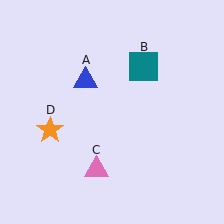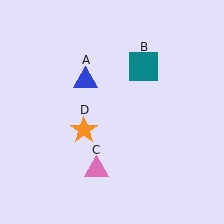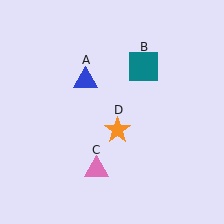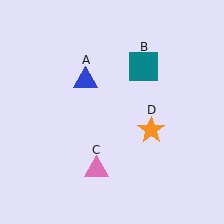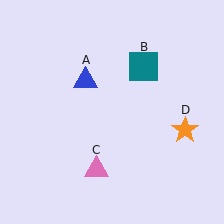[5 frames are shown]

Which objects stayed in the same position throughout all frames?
Blue triangle (object A) and teal square (object B) and pink triangle (object C) remained stationary.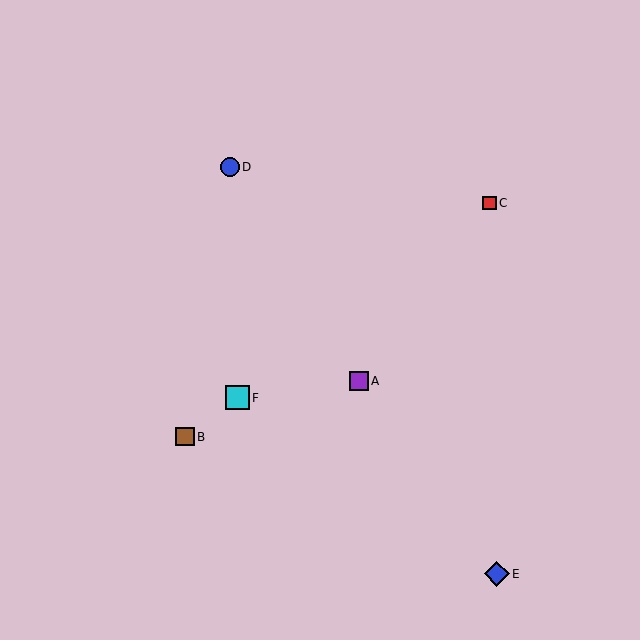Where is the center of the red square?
The center of the red square is at (489, 203).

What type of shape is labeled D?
Shape D is a blue circle.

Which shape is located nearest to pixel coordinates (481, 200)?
The red square (labeled C) at (489, 203) is nearest to that location.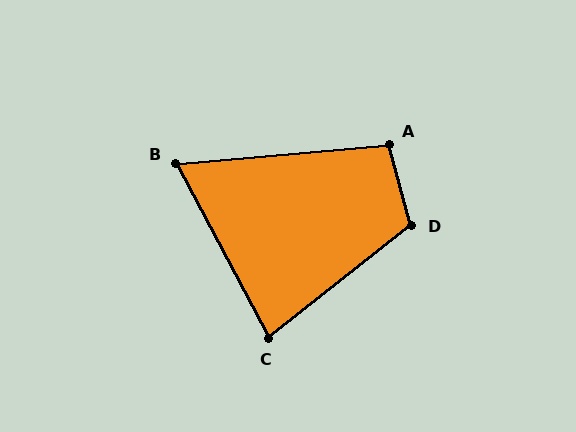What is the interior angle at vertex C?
Approximately 80 degrees (acute).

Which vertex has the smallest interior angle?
B, at approximately 67 degrees.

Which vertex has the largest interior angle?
D, at approximately 113 degrees.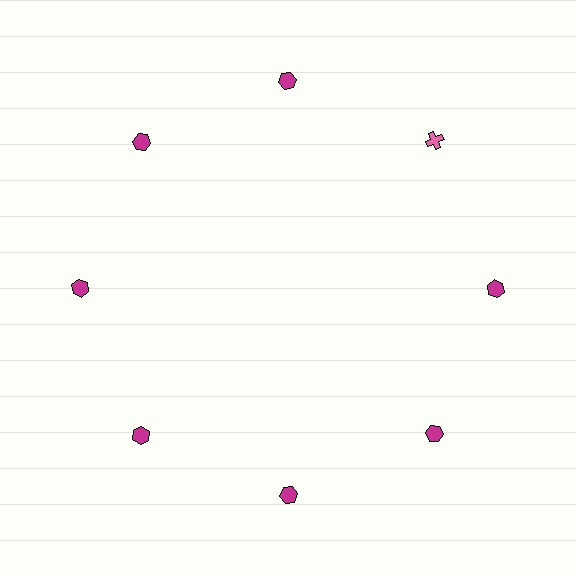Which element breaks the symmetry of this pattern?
The pink cross at roughly the 2 o'clock position breaks the symmetry. All other shapes are magenta hexagons.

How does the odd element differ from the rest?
It differs in both color (pink instead of magenta) and shape (cross instead of hexagon).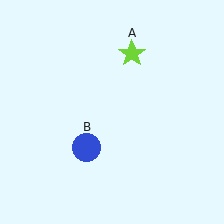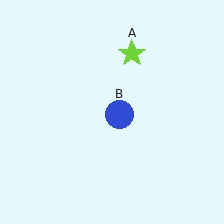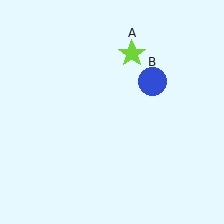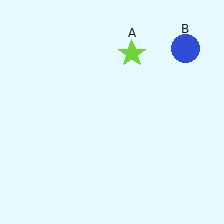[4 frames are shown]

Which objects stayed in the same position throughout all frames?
Lime star (object A) remained stationary.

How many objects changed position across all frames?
1 object changed position: blue circle (object B).